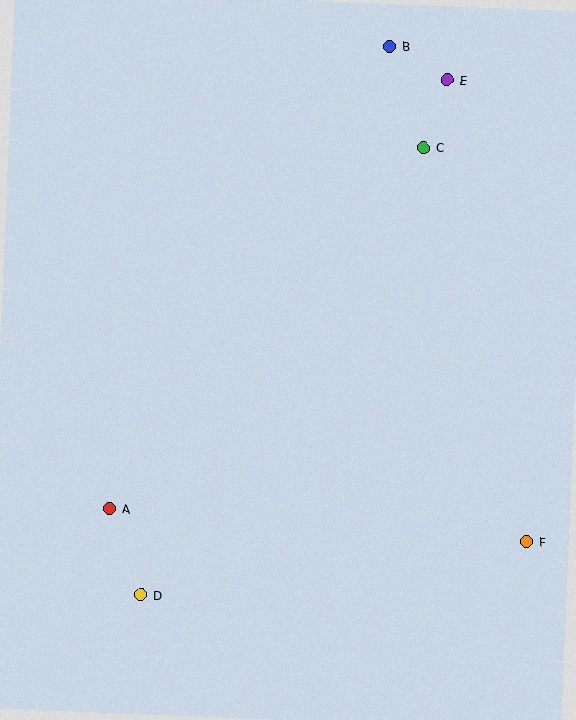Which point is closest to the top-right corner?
Point E is closest to the top-right corner.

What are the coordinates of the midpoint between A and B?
The midpoint between A and B is at (250, 277).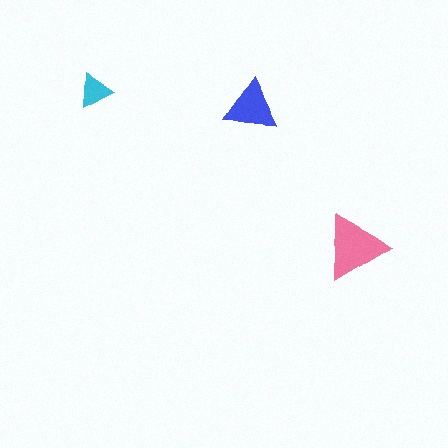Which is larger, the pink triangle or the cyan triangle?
The pink one.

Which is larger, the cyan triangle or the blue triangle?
The blue one.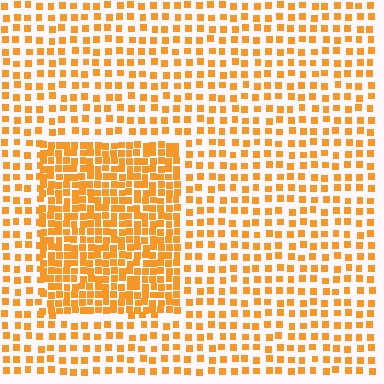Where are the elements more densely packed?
The elements are more densely packed inside the rectangle boundary.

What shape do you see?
I see a rectangle.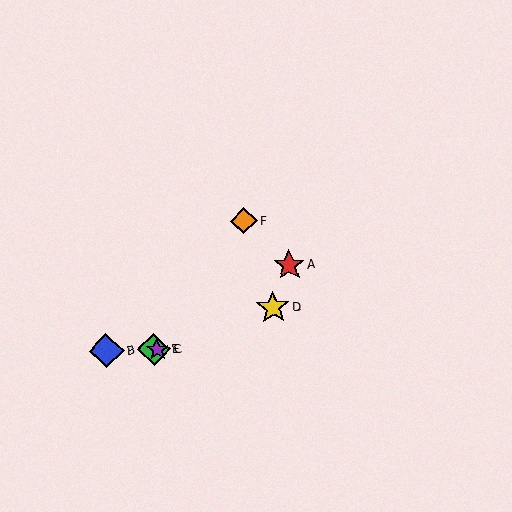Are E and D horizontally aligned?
No, E is at y≈349 and D is at y≈307.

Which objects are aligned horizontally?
Objects B, C, E are aligned horizontally.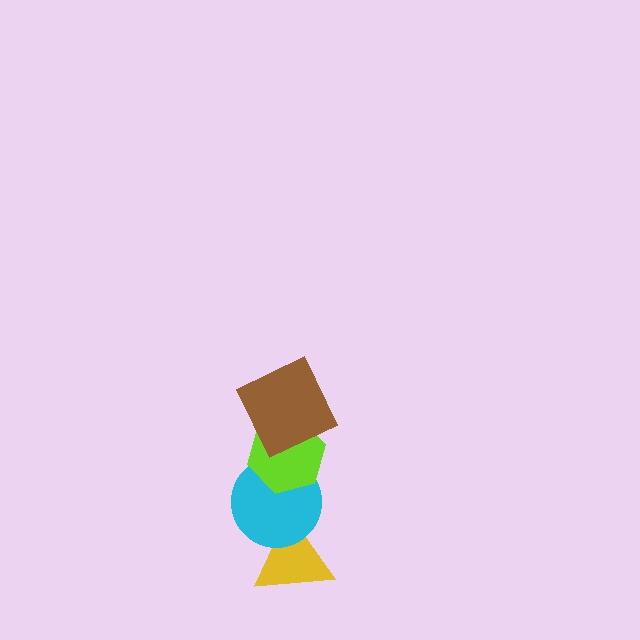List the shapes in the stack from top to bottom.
From top to bottom: the brown square, the lime hexagon, the cyan circle, the yellow triangle.